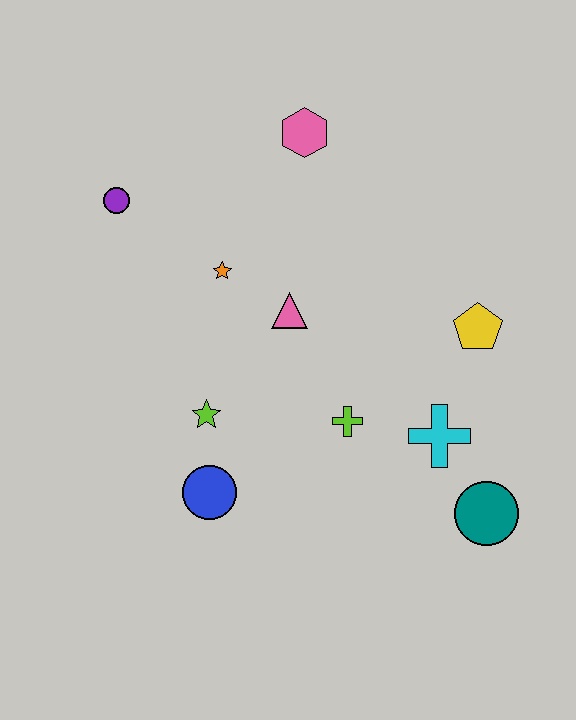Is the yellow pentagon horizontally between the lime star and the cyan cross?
No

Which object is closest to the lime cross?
The cyan cross is closest to the lime cross.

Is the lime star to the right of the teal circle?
No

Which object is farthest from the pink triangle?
The teal circle is farthest from the pink triangle.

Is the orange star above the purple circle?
No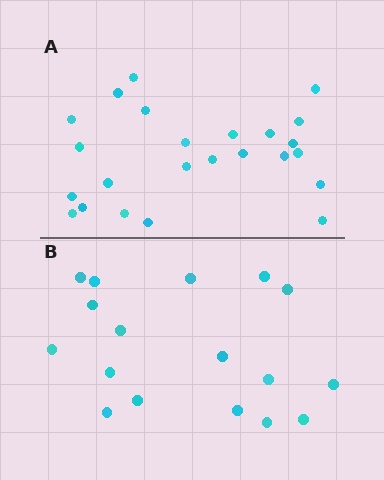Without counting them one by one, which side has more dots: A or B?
Region A (the top region) has more dots.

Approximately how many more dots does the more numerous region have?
Region A has roughly 8 or so more dots than region B.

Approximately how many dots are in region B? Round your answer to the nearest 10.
About 20 dots. (The exact count is 17, which rounds to 20.)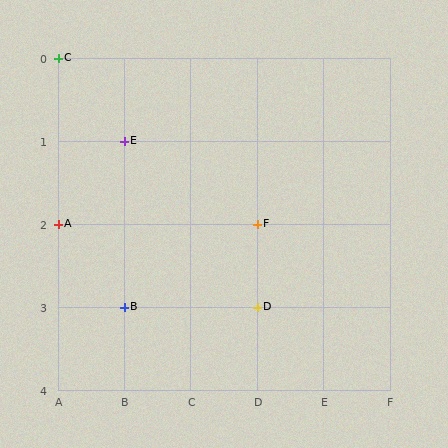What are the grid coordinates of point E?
Point E is at grid coordinates (B, 1).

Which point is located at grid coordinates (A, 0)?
Point C is at (A, 0).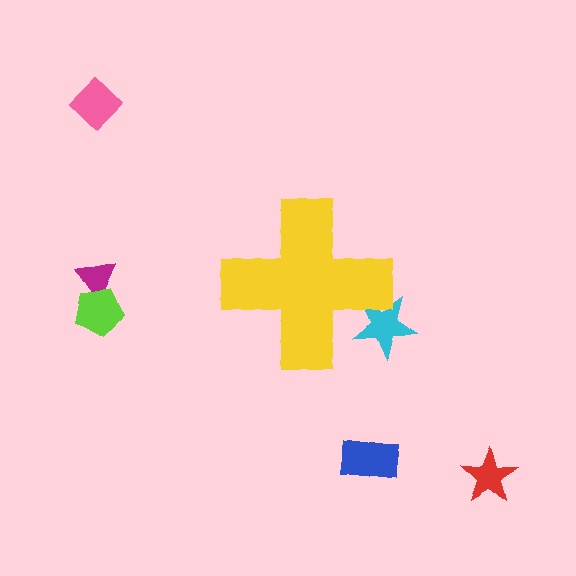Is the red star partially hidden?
No, the red star is fully visible.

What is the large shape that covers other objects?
A yellow cross.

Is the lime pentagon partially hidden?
No, the lime pentagon is fully visible.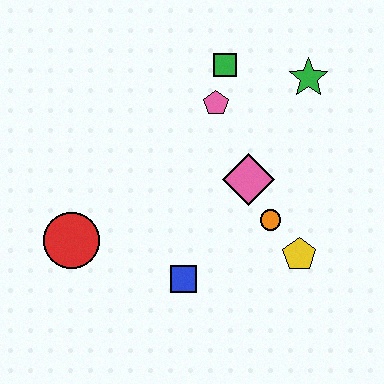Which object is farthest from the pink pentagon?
The red circle is farthest from the pink pentagon.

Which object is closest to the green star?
The green square is closest to the green star.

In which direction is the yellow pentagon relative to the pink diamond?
The yellow pentagon is below the pink diamond.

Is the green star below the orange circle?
No